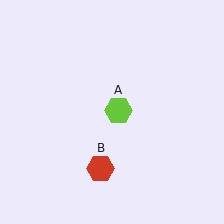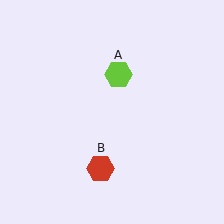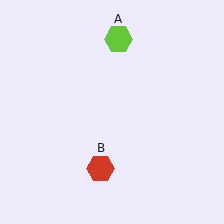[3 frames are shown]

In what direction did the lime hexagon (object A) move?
The lime hexagon (object A) moved up.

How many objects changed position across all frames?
1 object changed position: lime hexagon (object A).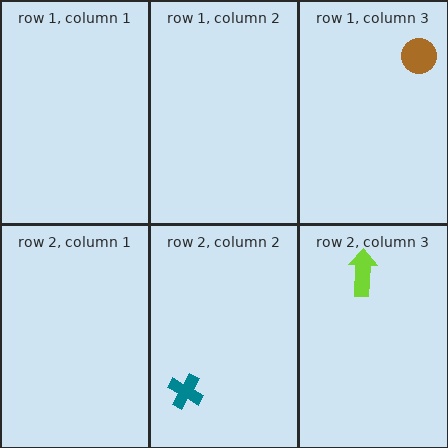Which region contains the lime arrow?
The row 2, column 3 region.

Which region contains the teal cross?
The row 2, column 2 region.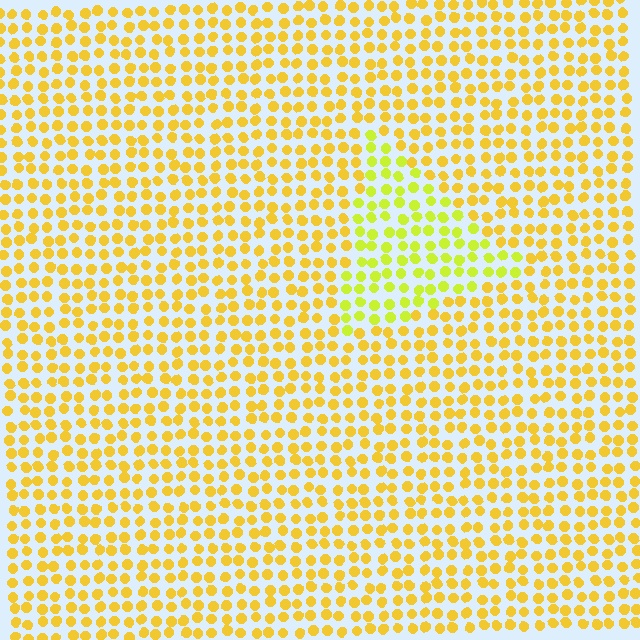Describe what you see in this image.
The image is filled with small yellow elements in a uniform arrangement. A triangle-shaped region is visible where the elements are tinted to a slightly different hue, forming a subtle color boundary.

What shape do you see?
I see a triangle.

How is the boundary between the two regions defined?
The boundary is defined purely by a slight shift in hue (about 27 degrees). Spacing, size, and orientation are identical on both sides.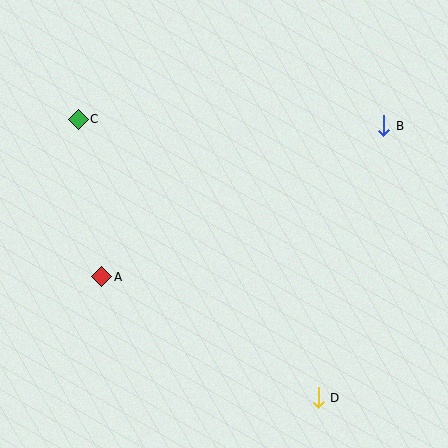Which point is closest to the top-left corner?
Point C is closest to the top-left corner.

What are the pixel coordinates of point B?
Point B is at (384, 126).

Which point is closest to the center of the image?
Point A at (102, 277) is closest to the center.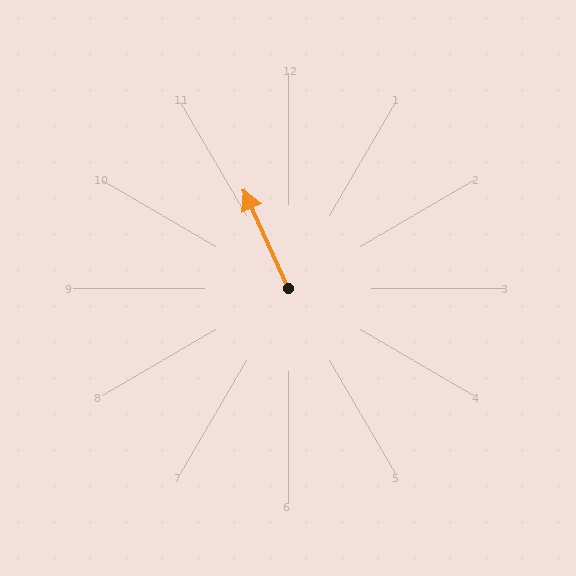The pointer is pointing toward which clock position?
Roughly 11 o'clock.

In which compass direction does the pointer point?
Northwest.